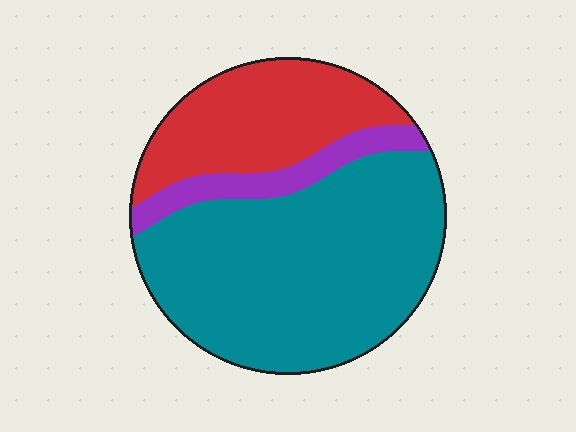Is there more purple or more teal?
Teal.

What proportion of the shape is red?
Red covers about 30% of the shape.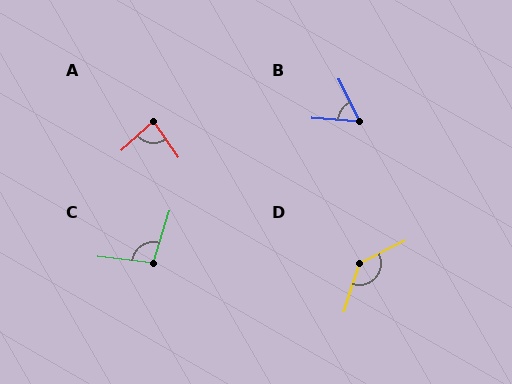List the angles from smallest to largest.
B (60°), A (82°), C (101°), D (134°).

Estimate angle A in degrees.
Approximately 82 degrees.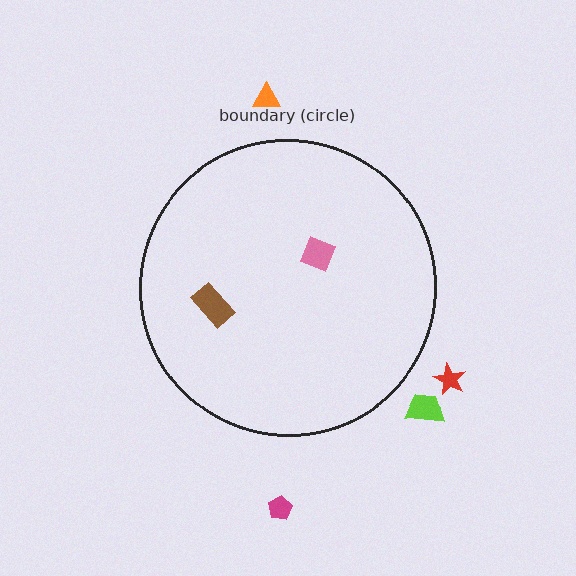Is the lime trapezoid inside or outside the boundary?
Outside.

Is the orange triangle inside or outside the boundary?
Outside.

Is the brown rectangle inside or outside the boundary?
Inside.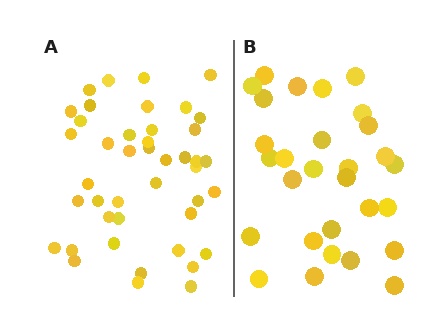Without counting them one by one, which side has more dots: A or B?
Region A (the left region) has more dots.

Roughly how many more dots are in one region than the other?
Region A has approximately 15 more dots than region B.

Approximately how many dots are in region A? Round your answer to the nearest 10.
About 40 dots. (The exact count is 43, which rounds to 40.)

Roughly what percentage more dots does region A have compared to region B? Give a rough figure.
About 50% more.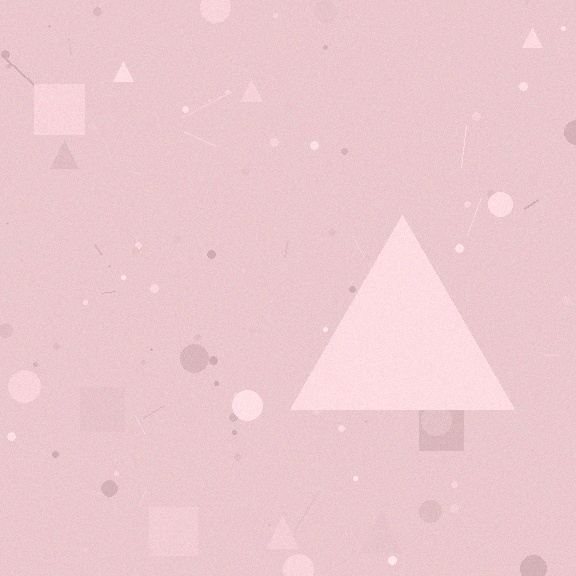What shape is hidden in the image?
A triangle is hidden in the image.